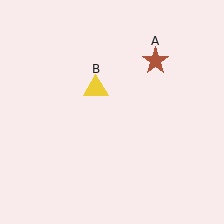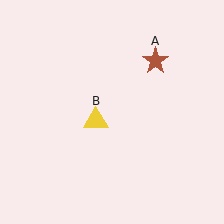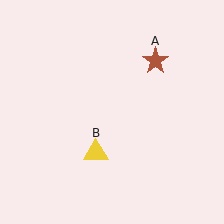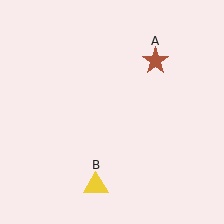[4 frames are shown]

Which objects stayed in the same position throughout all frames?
Brown star (object A) remained stationary.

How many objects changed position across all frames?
1 object changed position: yellow triangle (object B).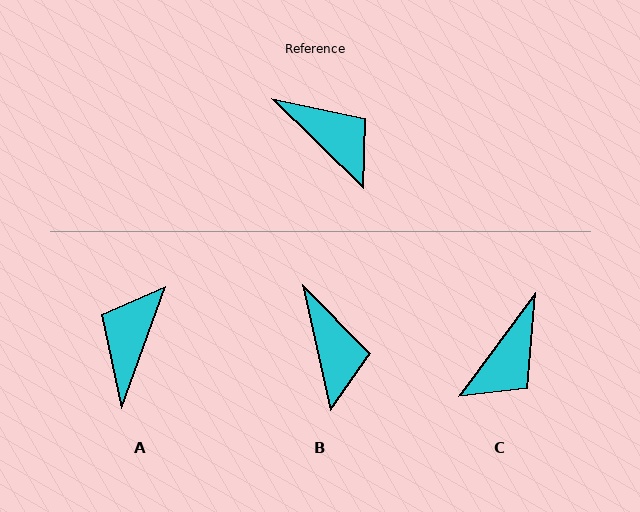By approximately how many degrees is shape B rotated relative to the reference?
Approximately 33 degrees clockwise.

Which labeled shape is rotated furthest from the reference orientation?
A, about 115 degrees away.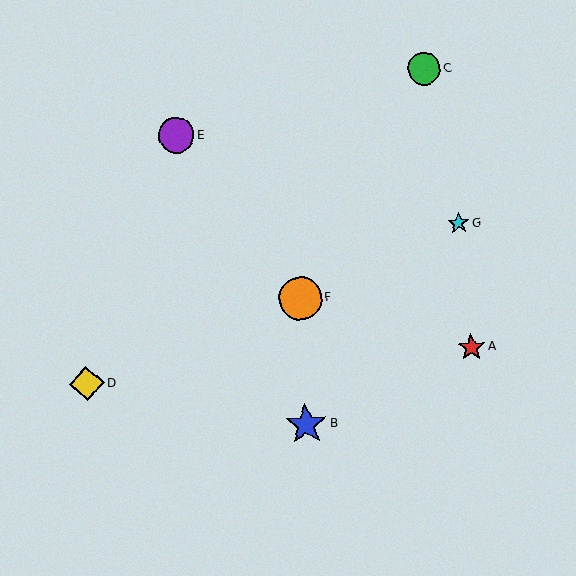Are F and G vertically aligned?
No, F is at x≈300 and G is at x≈459.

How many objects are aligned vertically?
2 objects (B, F) are aligned vertically.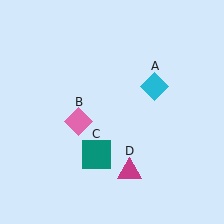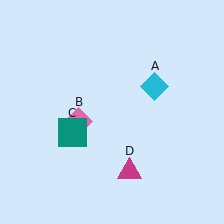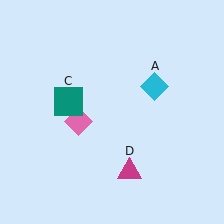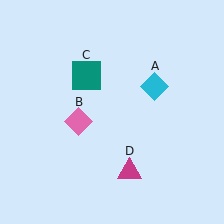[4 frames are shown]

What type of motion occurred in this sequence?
The teal square (object C) rotated clockwise around the center of the scene.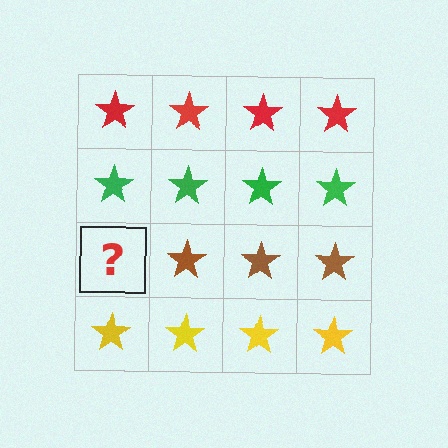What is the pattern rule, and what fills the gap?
The rule is that each row has a consistent color. The gap should be filled with a brown star.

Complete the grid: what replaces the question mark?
The question mark should be replaced with a brown star.